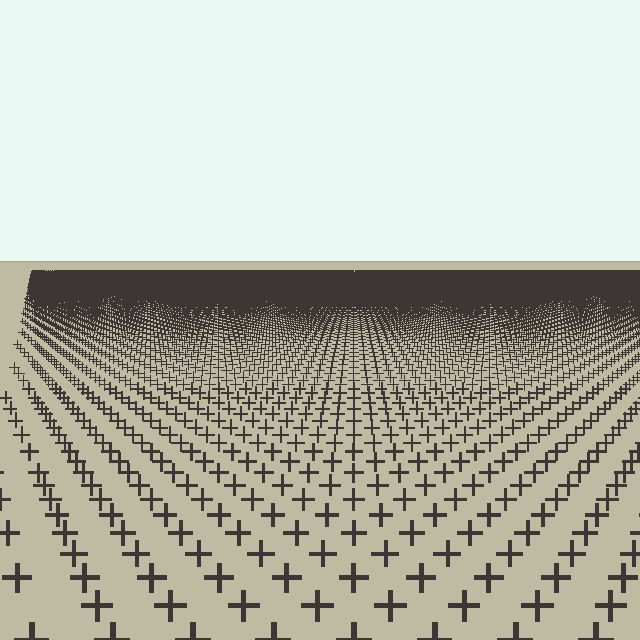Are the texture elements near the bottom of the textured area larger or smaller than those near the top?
Larger. Near the bottom, elements are closer to the viewer and appear at a bigger on-screen size.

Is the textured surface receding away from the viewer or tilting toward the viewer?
The surface is receding away from the viewer. Texture elements get smaller and denser toward the top.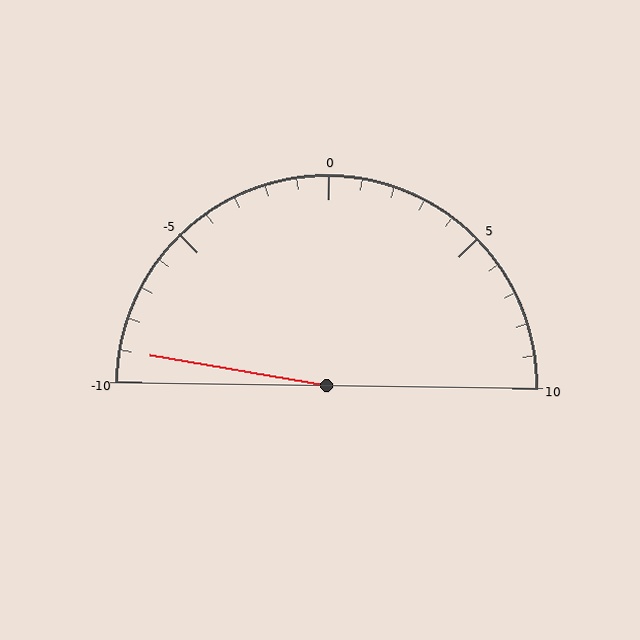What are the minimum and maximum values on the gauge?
The gauge ranges from -10 to 10.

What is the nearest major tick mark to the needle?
The nearest major tick mark is -10.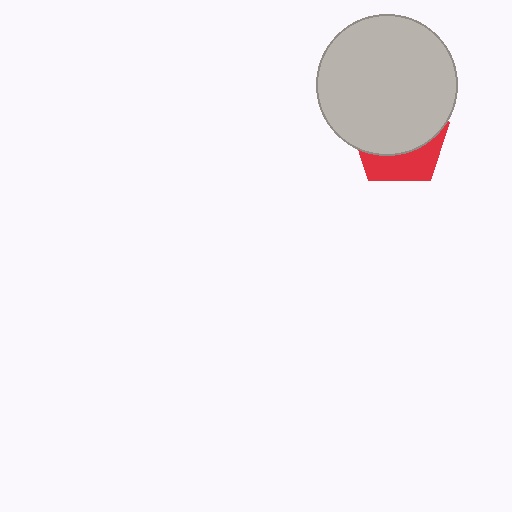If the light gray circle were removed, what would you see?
You would see the complete red pentagon.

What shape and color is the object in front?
The object in front is a light gray circle.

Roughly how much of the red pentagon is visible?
A small part of it is visible (roughly 35%).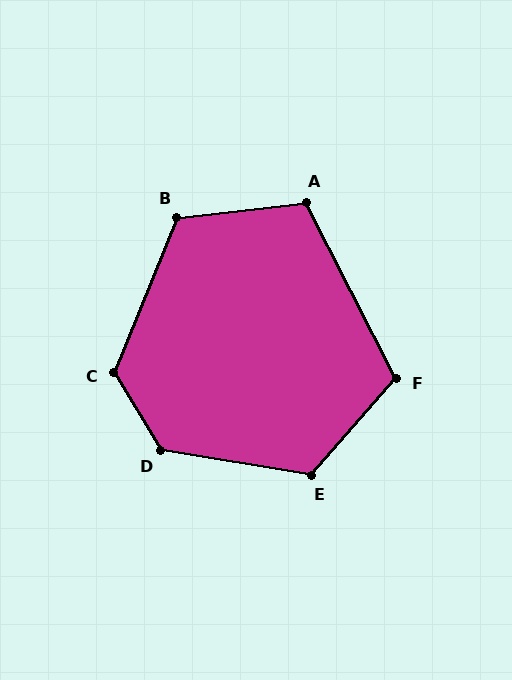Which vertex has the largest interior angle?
D, at approximately 130 degrees.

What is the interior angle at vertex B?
Approximately 119 degrees (obtuse).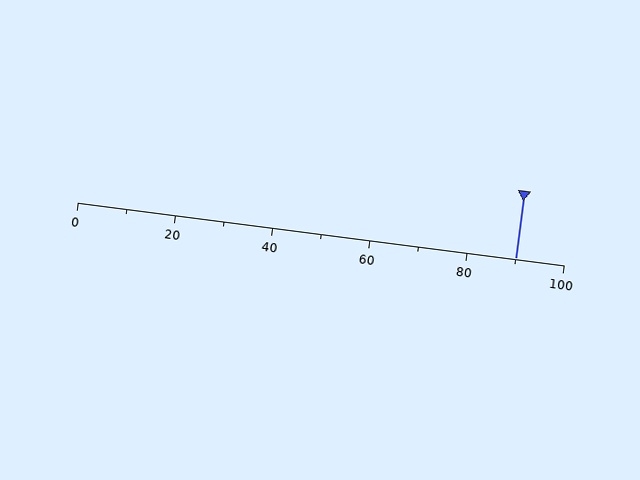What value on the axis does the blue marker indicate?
The marker indicates approximately 90.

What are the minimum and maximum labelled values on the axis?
The axis runs from 0 to 100.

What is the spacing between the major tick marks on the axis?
The major ticks are spaced 20 apart.